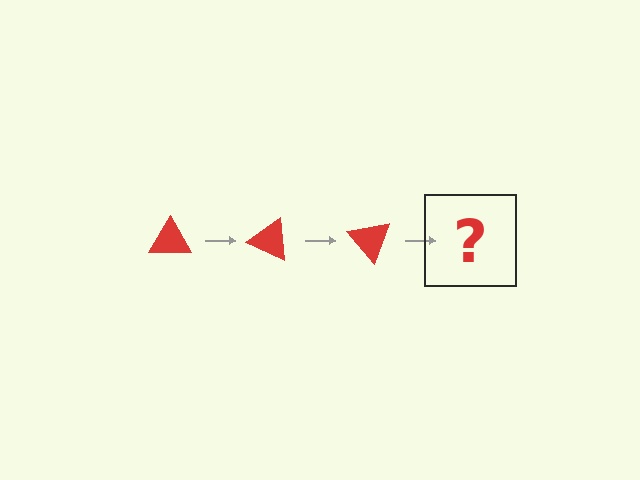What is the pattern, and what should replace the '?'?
The pattern is that the triangle rotates 25 degrees each step. The '?' should be a red triangle rotated 75 degrees.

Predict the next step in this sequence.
The next step is a red triangle rotated 75 degrees.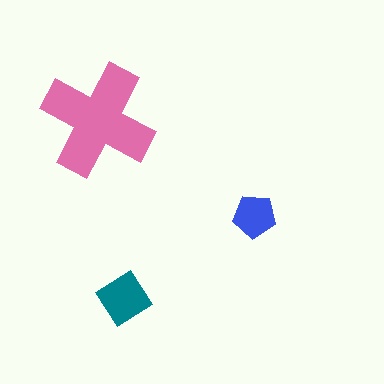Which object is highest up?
The pink cross is topmost.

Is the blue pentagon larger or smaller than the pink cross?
Smaller.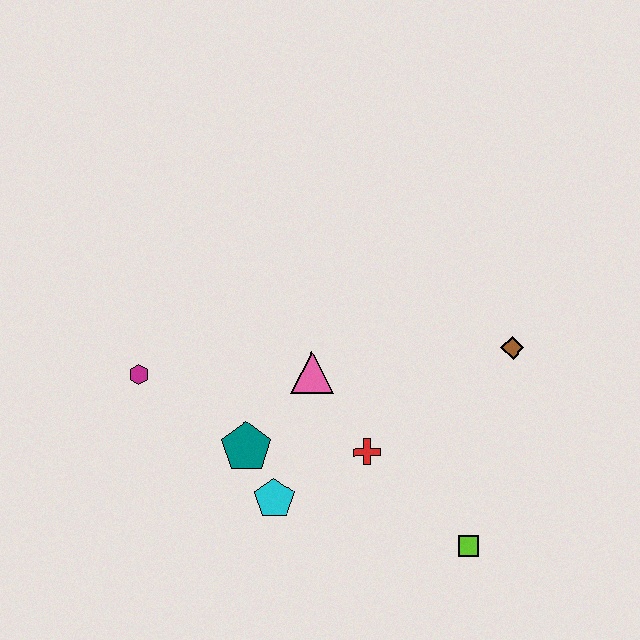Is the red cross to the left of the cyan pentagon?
No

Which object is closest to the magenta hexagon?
The teal pentagon is closest to the magenta hexagon.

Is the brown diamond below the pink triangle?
No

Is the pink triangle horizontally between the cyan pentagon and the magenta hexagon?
No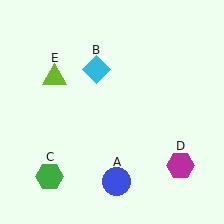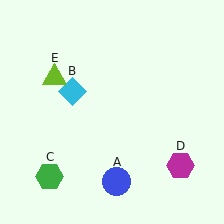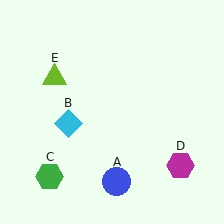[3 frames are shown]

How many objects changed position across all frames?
1 object changed position: cyan diamond (object B).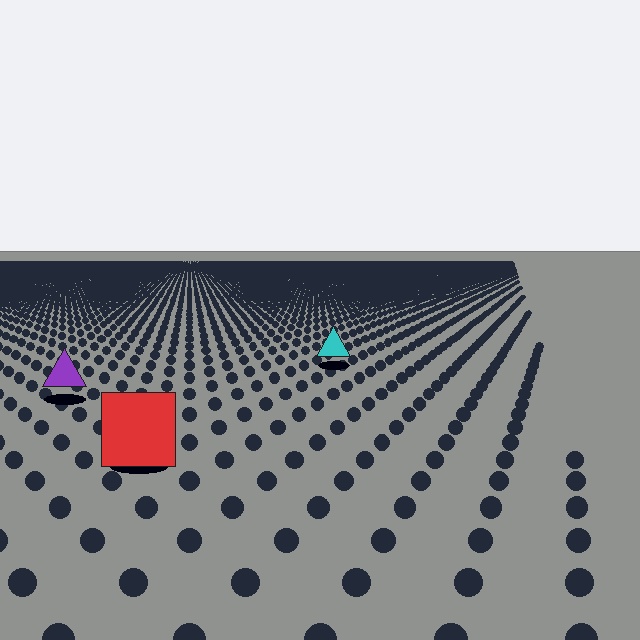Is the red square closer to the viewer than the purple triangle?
Yes. The red square is closer — you can tell from the texture gradient: the ground texture is coarser near it.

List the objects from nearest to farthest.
From nearest to farthest: the red square, the purple triangle, the cyan triangle.